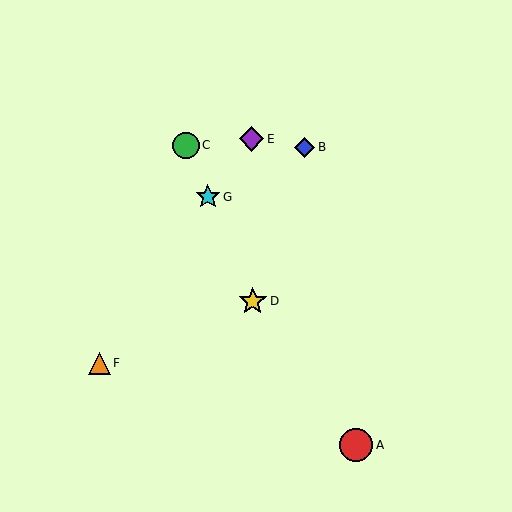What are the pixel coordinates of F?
Object F is at (99, 363).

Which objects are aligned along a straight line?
Objects C, D, G are aligned along a straight line.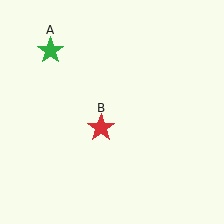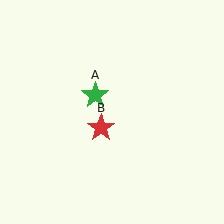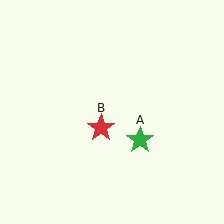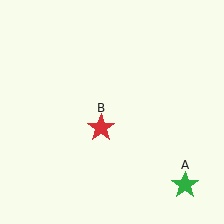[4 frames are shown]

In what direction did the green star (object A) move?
The green star (object A) moved down and to the right.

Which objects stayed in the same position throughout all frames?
Red star (object B) remained stationary.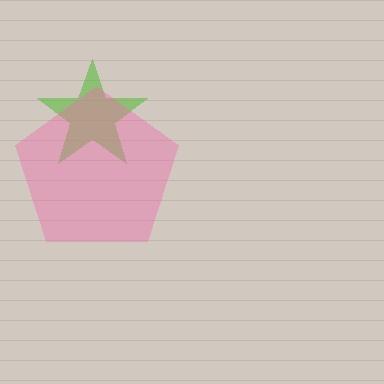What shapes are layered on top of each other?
The layered shapes are: a lime star, a pink pentagon.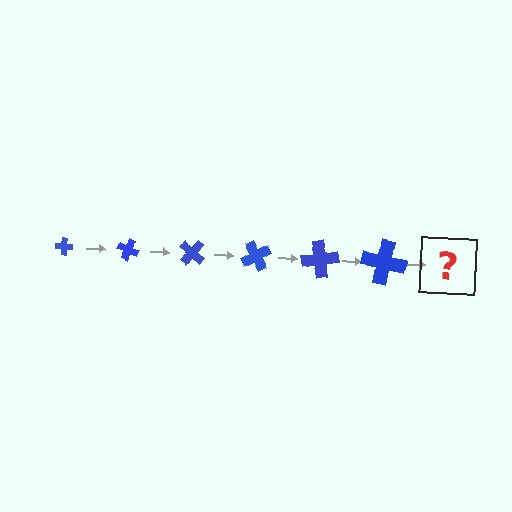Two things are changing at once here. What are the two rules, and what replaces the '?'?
The two rules are that the cross grows larger each step and it rotates 20 degrees each step. The '?' should be a cross, larger than the previous one and rotated 120 degrees from the start.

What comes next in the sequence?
The next element should be a cross, larger than the previous one and rotated 120 degrees from the start.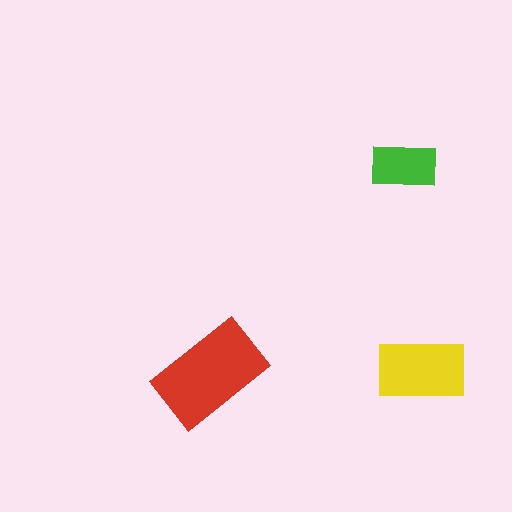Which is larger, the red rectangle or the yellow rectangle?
The red one.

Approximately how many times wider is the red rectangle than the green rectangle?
About 1.5 times wider.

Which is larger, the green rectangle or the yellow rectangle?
The yellow one.